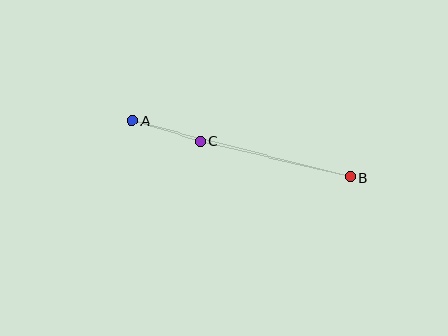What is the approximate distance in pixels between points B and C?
The distance between B and C is approximately 153 pixels.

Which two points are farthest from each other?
Points A and B are farthest from each other.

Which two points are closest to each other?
Points A and C are closest to each other.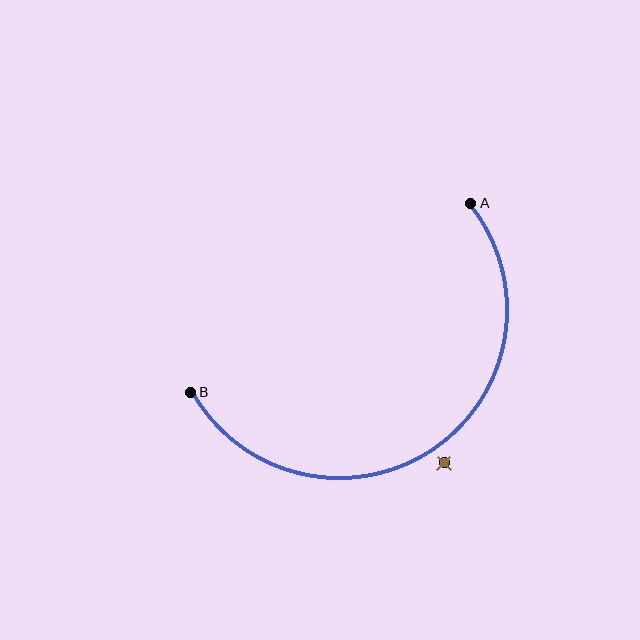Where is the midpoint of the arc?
The arc midpoint is the point on the curve farthest from the straight line joining A and B. It sits below and to the right of that line.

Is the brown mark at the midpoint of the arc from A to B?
No — the brown mark does not lie on the arc at all. It sits slightly outside the curve.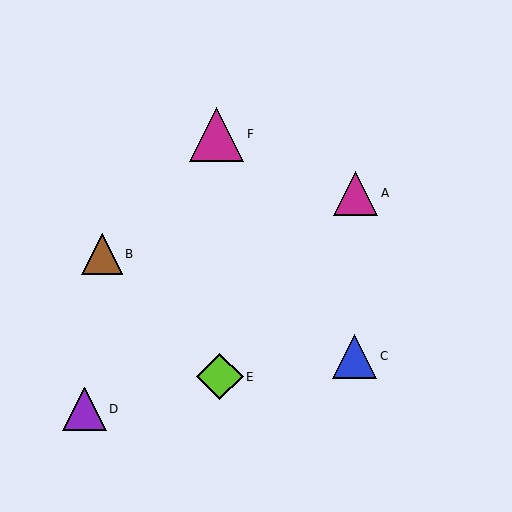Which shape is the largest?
The magenta triangle (labeled F) is the largest.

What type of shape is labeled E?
Shape E is a lime diamond.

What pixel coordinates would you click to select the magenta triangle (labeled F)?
Click at (217, 134) to select the magenta triangle F.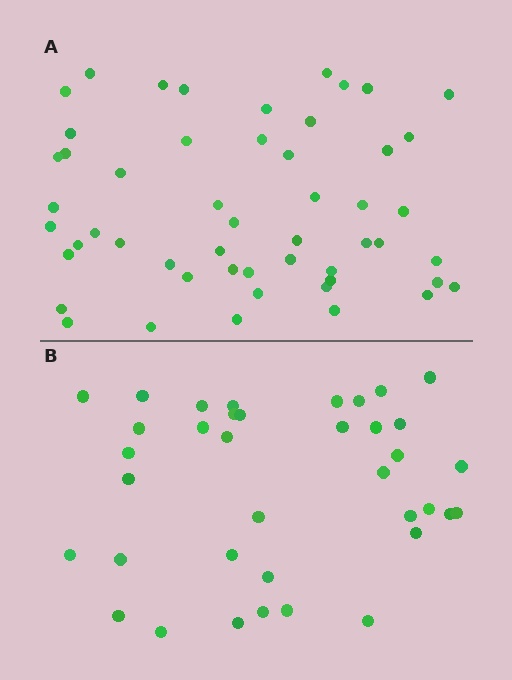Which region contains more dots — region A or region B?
Region A (the top region) has more dots.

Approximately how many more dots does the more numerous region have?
Region A has approximately 15 more dots than region B.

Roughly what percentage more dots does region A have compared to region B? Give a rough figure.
About 40% more.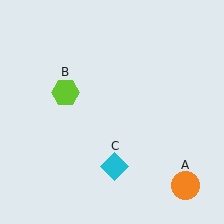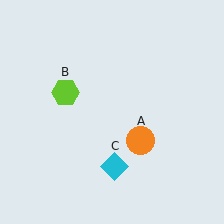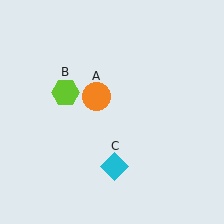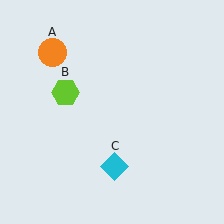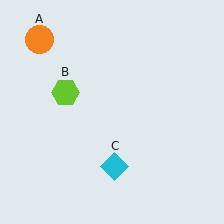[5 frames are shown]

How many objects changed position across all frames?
1 object changed position: orange circle (object A).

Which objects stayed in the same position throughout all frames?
Lime hexagon (object B) and cyan diamond (object C) remained stationary.